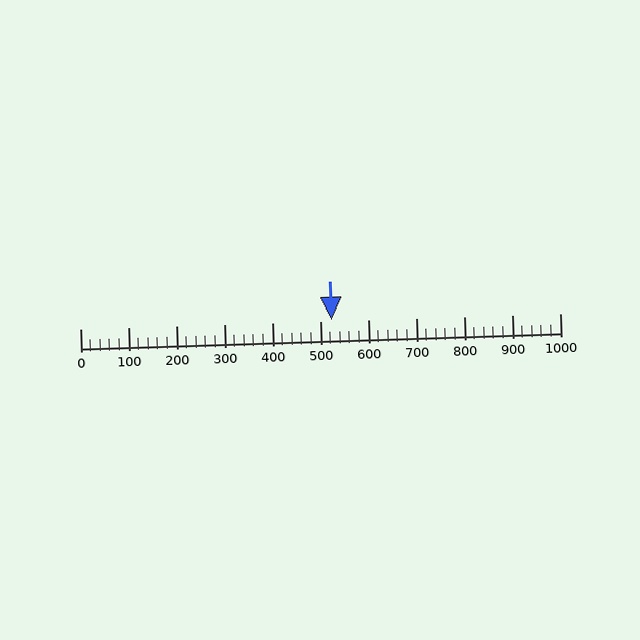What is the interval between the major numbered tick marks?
The major tick marks are spaced 100 units apart.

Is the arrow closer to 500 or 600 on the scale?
The arrow is closer to 500.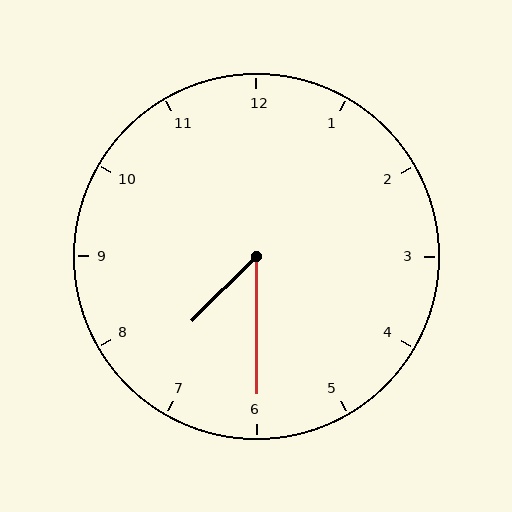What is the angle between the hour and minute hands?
Approximately 45 degrees.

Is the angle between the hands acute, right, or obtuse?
It is acute.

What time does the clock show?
7:30.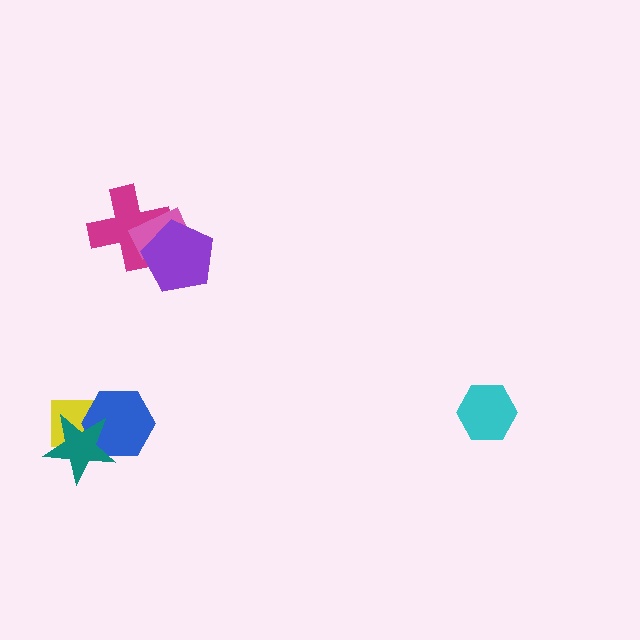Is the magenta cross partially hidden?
Yes, it is partially covered by another shape.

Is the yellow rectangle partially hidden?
Yes, it is partially covered by another shape.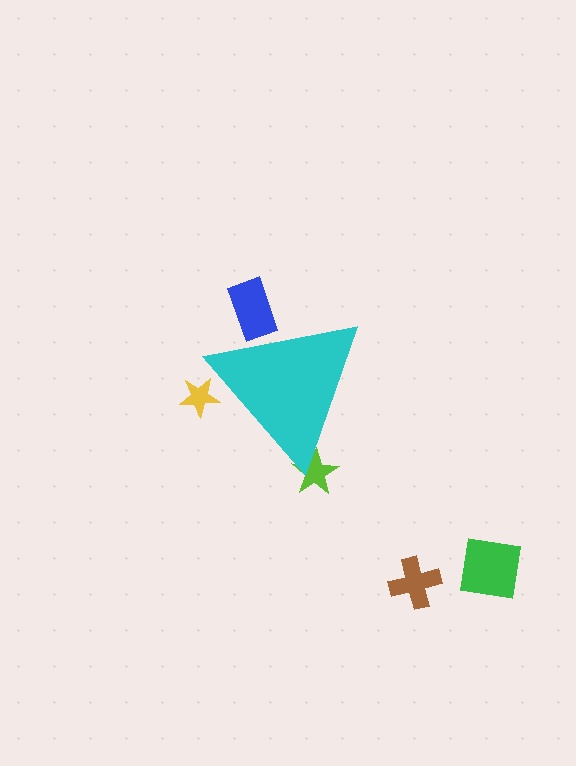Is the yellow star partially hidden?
Yes, the yellow star is partially hidden behind the cyan triangle.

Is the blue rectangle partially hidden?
Yes, the blue rectangle is partially hidden behind the cyan triangle.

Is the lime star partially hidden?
Yes, the lime star is partially hidden behind the cyan triangle.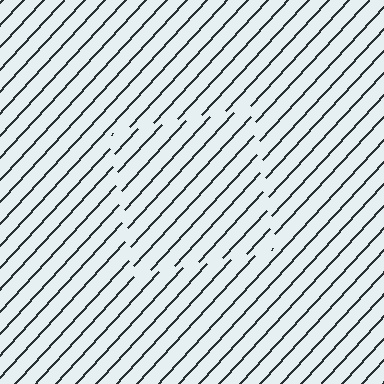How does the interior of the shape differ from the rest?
The interior of the shape contains the same grating, shifted by half a period — the contour is defined by the phase discontinuity where line-ends from the inner and outer gratings abut.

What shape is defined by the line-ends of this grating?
An illusory square. The interior of the shape contains the same grating, shifted by half a period — the contour is defined by the phase discontinuity where line-ends from the inner and outer gratings abut.